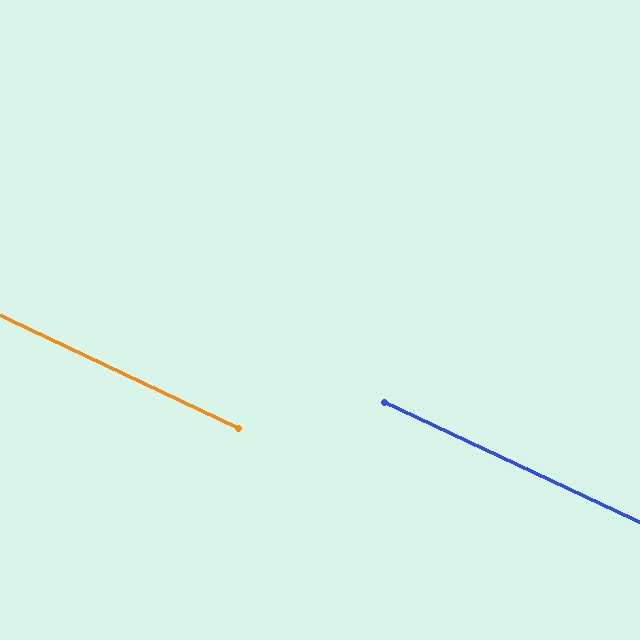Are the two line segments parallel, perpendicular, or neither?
Parallel — their directions differ by only 0.1°.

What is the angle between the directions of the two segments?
Approximately 0 degrees.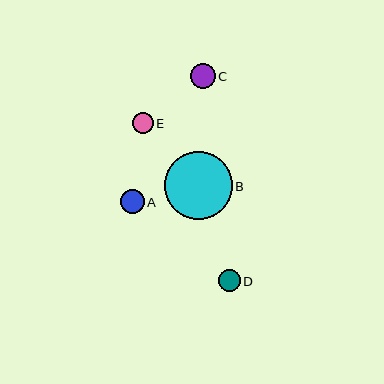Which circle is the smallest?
Circle E is the smallest with a size of approximately 21 pixels.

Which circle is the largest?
Circle B is the largest with a size of approximately 68 pixels.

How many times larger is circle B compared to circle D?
Circle B is approximately 3.1 times the size of circle D.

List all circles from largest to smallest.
From largest to smallest: B, C, A, D, E.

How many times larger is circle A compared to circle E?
Circle A is approximately 1.1 times the size of circle E.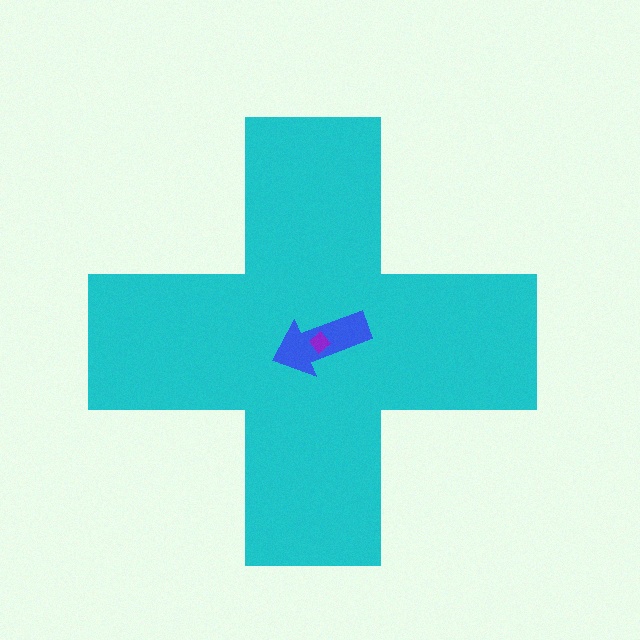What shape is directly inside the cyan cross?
The blue arrow.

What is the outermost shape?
The cyan cross.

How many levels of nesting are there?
3.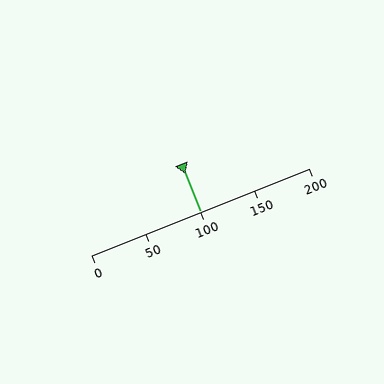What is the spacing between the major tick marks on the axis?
The major ticks are spaced 50 apart.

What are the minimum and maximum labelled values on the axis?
The axis runs from 0 to 200.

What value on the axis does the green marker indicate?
The marker indicates approximately 100.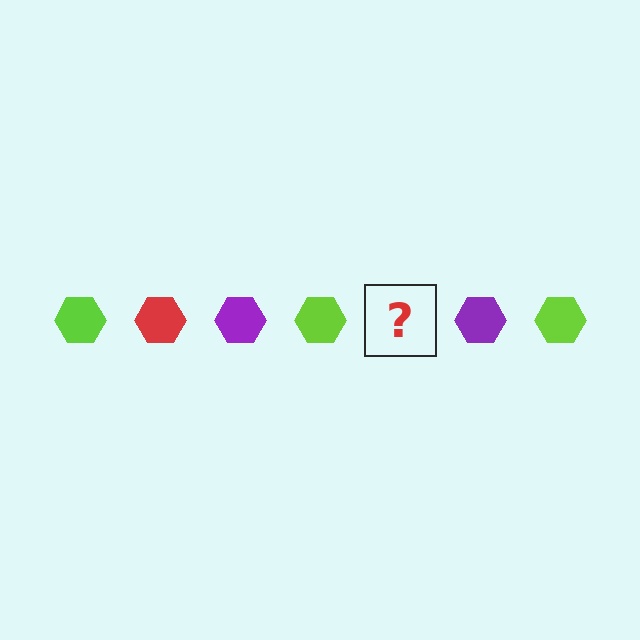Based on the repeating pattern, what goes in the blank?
The blank should be a red hexagon.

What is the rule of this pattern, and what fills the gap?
The rule is that the pattern cycles through lime, red, purple hexagons. The gap should be filled with a red hexagon.